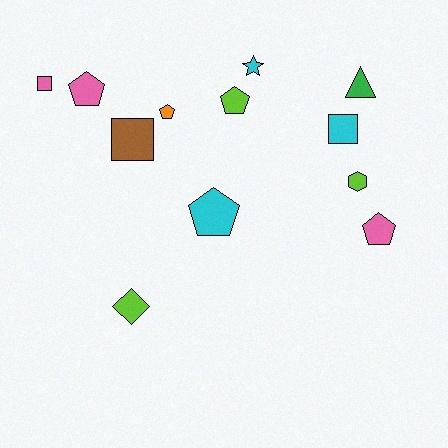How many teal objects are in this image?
There are no teal objects.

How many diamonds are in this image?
There is 1 diamond.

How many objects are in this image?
There are 12 objects.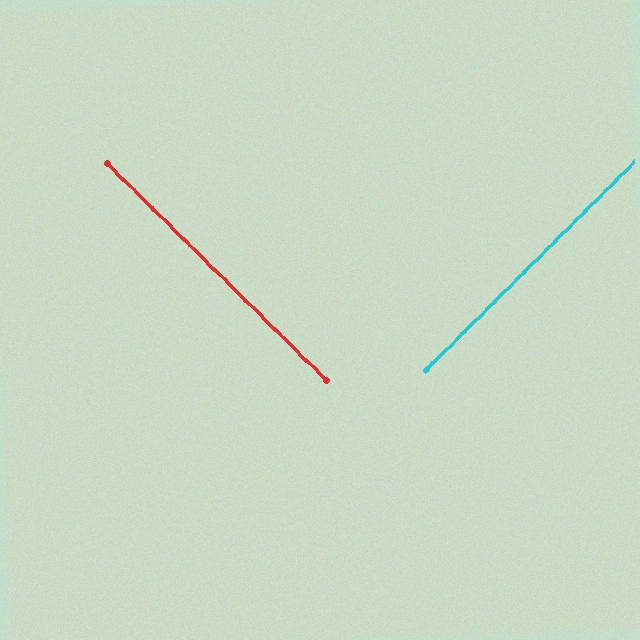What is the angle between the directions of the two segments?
Approximately 90 degrees.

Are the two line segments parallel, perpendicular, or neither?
Perpendicular — they meet at approximately 90°.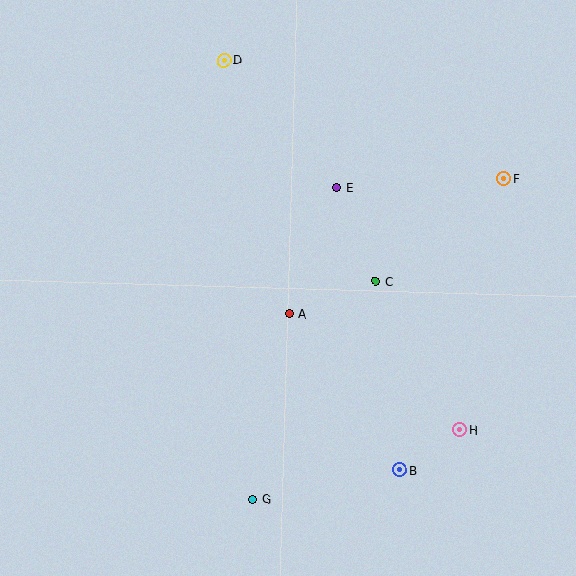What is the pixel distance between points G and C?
The distance between G and C is 251 pixels.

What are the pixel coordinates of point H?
Point H is at (460, 430).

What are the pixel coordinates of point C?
Point C is at (376, 281).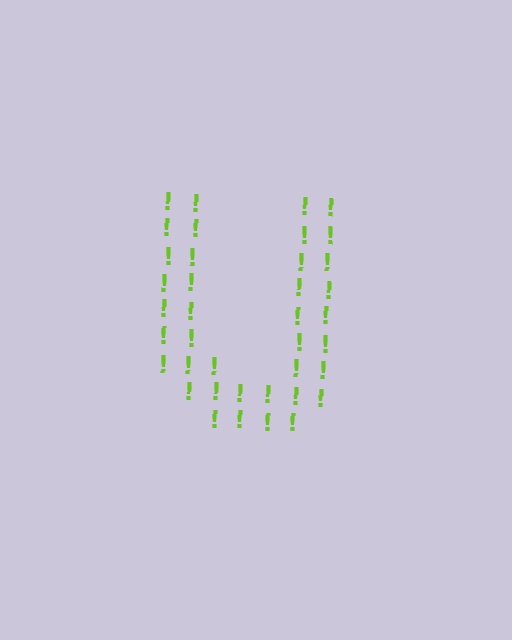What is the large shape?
The large shape is the letter U.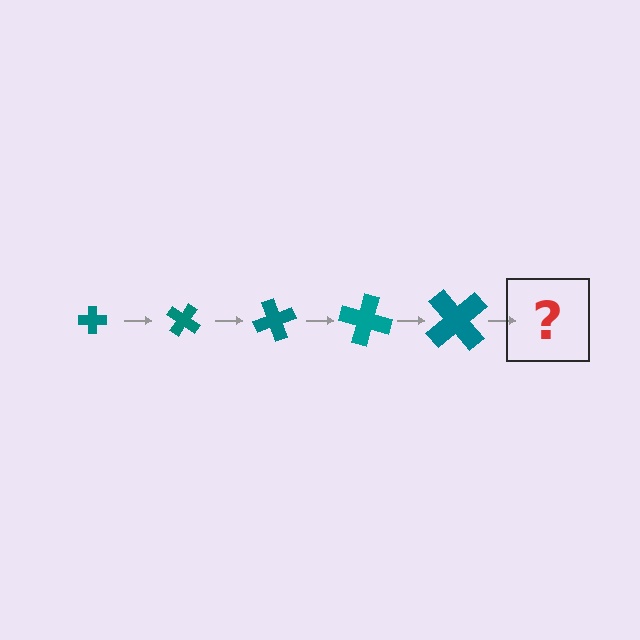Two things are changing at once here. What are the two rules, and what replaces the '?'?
The two rules are that the cross grows larger each step and it rotates 35 degrees each step. The '?' should be a cross, larger than the previous one and rotated 175 degrees from the start.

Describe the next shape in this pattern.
It should be a cross, larger than the previous one and rotated 175 degrees from the start.